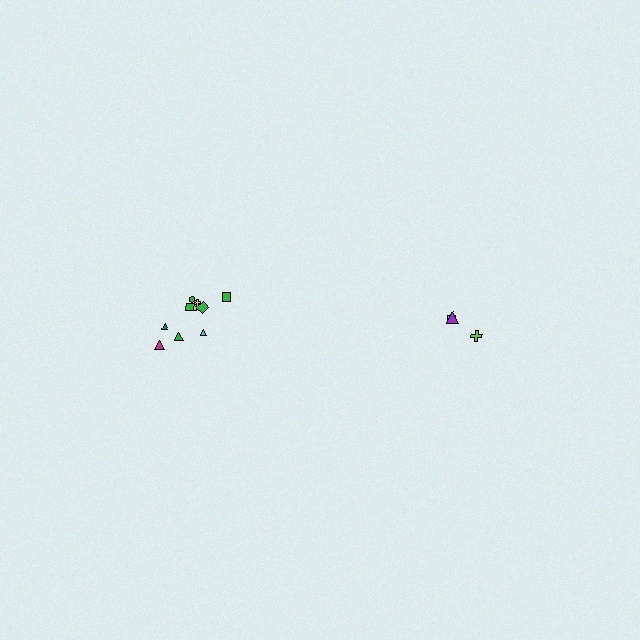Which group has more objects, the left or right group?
The left group.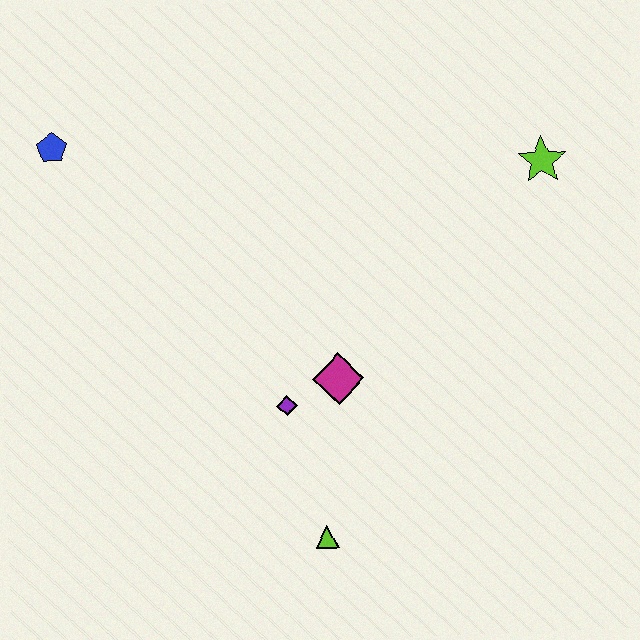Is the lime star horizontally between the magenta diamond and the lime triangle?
No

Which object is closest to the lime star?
The magenta diamond is closest to the lime star.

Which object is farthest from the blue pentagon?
The lime star is farthest from the blue pentagon.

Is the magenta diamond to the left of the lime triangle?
No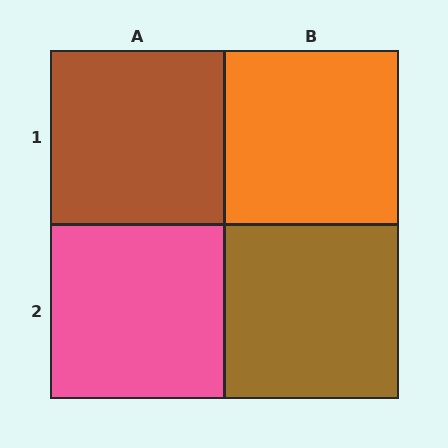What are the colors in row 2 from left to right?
Pink, brown.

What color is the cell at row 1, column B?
Orange.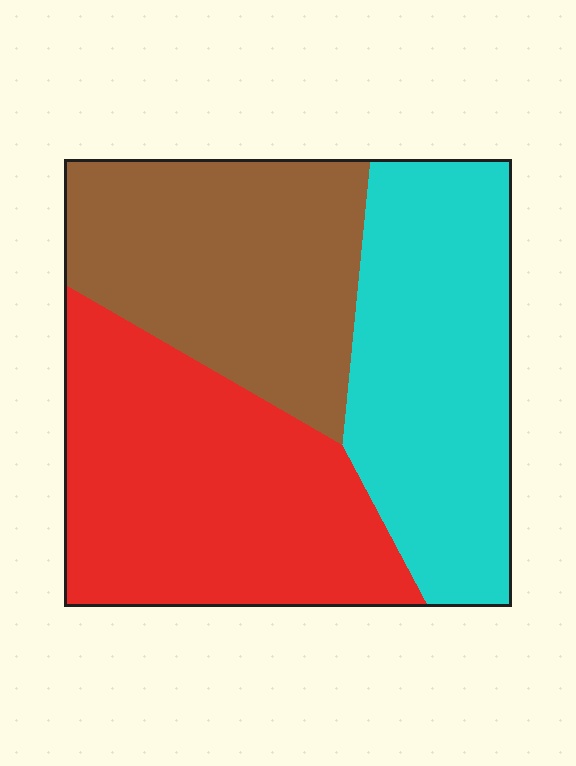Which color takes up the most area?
Red, at roughly 35%.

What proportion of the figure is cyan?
Cyan takes up about one third (1/3) of the figure.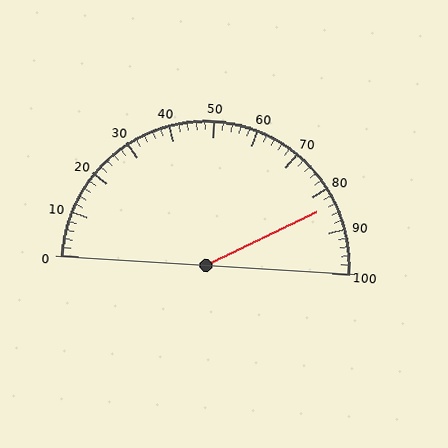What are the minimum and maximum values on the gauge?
The gauge ranges from 0 to 100.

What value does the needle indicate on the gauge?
The needle indicates approximately 84.